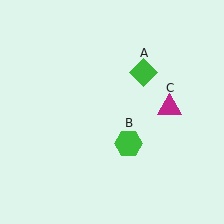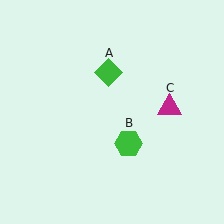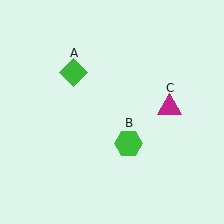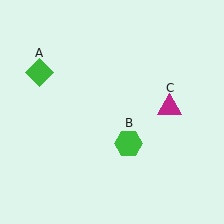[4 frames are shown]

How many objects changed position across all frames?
1 object changed position: green diamond (object A).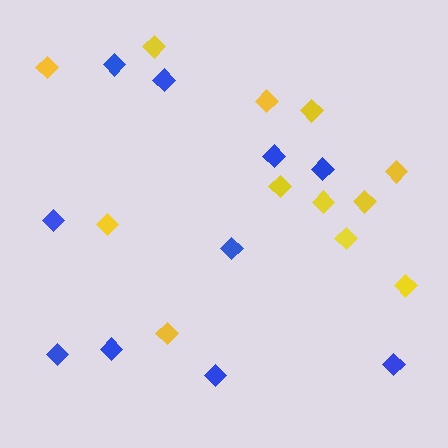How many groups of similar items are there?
There are 2 groups: one group of yellow diamonds (12) and one group of blue diamonds (10).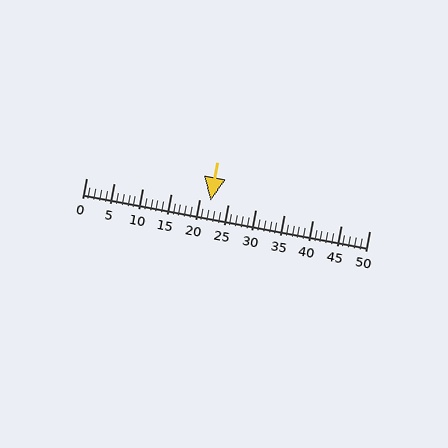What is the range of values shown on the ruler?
The ruler shows values from 0 to 50.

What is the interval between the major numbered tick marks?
The major tick marks are spaced 5 units apart.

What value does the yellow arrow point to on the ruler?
The yellow arrow points to approximately 22.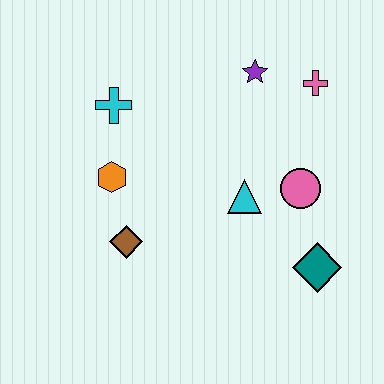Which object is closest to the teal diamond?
The pink circle is closest to the teal diamond.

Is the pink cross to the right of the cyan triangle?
Yes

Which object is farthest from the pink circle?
The cyan cross is farthest from the pink circle.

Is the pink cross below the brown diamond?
No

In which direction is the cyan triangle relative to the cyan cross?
The cyan triangle is to the right of the cyan cross.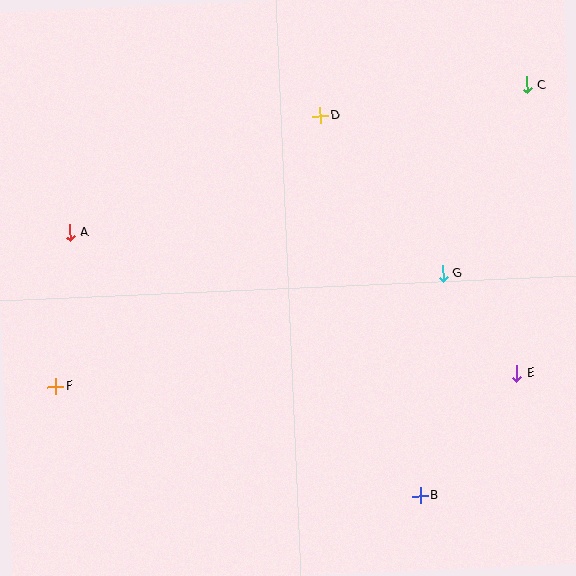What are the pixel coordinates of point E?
Point E is at (517, 373).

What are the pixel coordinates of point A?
Point A is at (70, 233).